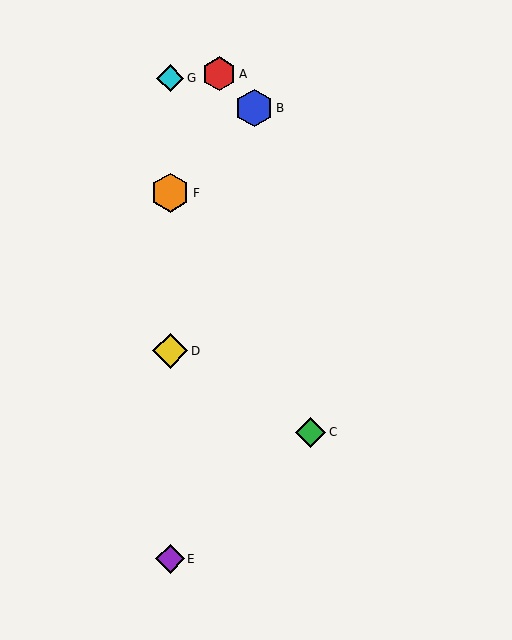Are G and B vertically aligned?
No, G is at x≈170 and B is at x≈254.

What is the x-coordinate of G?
Object G is at x≈170.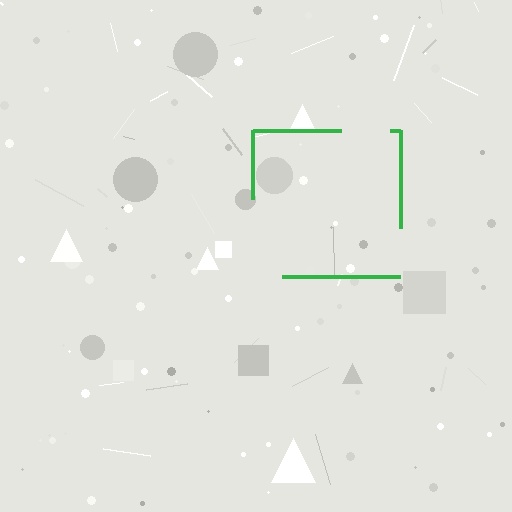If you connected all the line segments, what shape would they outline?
They would outline a square.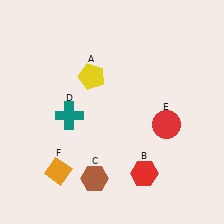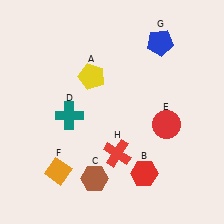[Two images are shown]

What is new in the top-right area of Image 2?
A blue pentagon (G) was added in the top-right area of Image 2.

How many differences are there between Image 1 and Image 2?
There are 2 differences between the two images.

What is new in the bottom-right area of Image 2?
A red cross (H) was added in the bottom-right area of Image 2.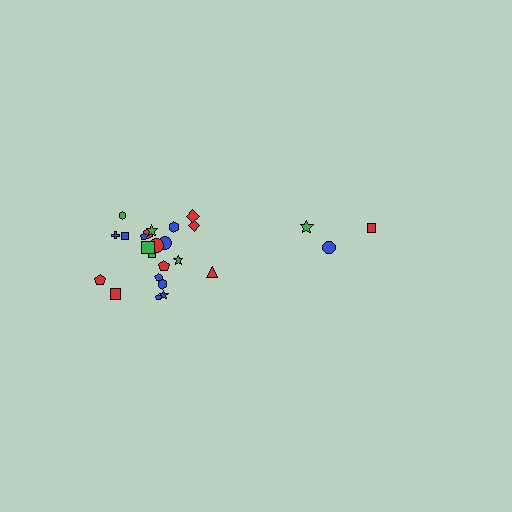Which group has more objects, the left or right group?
The left group.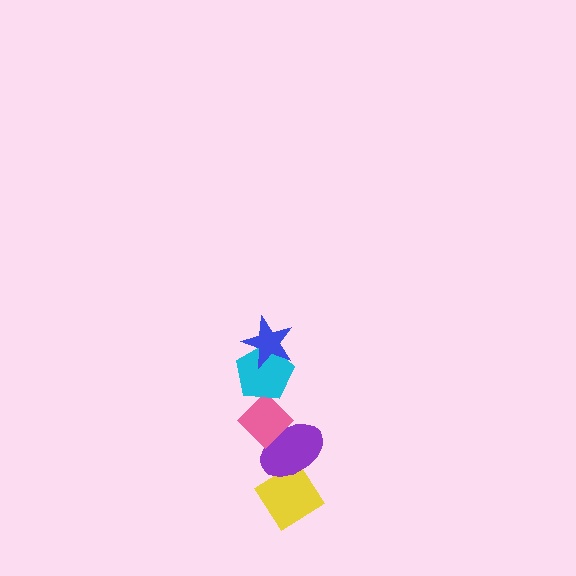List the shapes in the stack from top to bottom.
From top to bottom: the blue star, the cyan pentagon, the pink diamond, the purple ellipse, the yellow diamond.